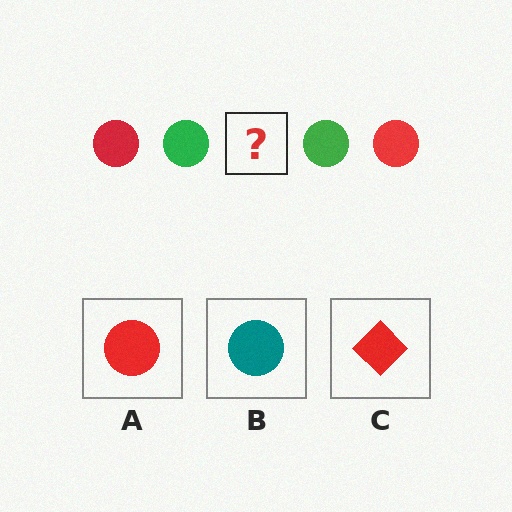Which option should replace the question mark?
Option A.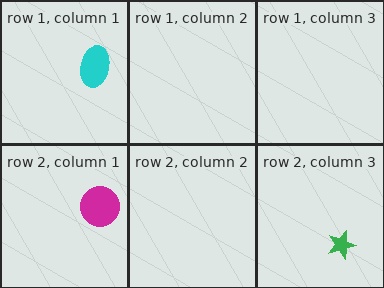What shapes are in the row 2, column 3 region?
The green star.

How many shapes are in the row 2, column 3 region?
1.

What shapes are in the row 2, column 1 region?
The magenta circle.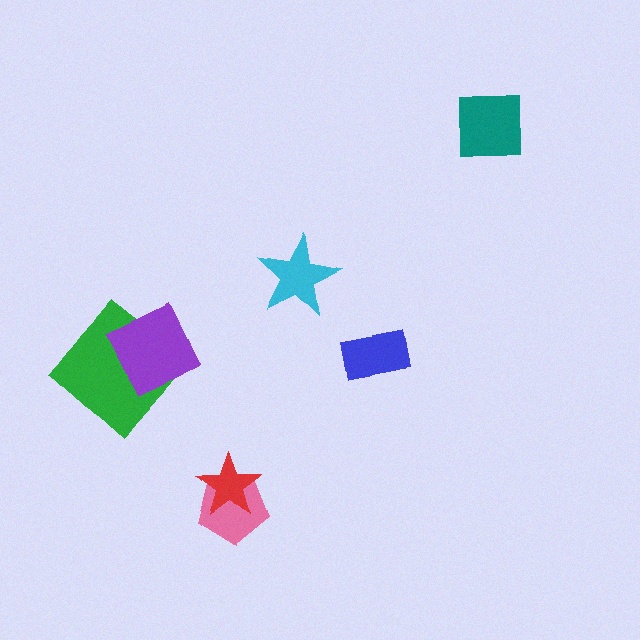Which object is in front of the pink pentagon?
The red star is in front of the pink pentagon.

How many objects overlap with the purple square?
1 object overlaps with the purple square.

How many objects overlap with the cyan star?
0 objects overlap with the cyan star.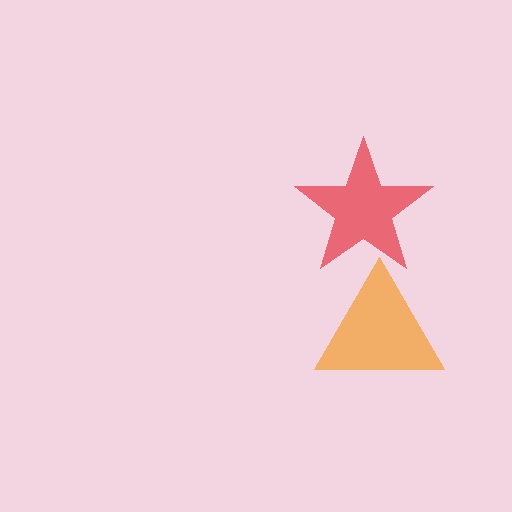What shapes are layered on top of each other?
The layered shapes are: an orange triangle, a red star.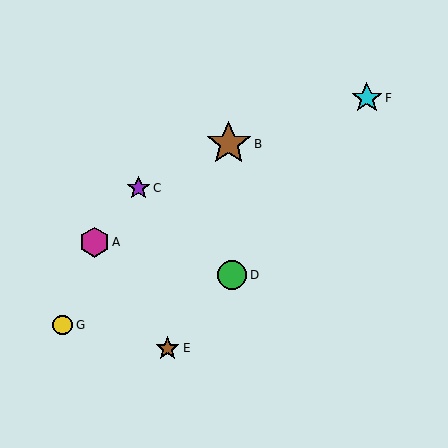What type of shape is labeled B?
Shape B is a brown star.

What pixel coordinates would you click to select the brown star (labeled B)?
Click at (229, 144) to select the brown star B.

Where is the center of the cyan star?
The center of the cyan star is at (367, 98).